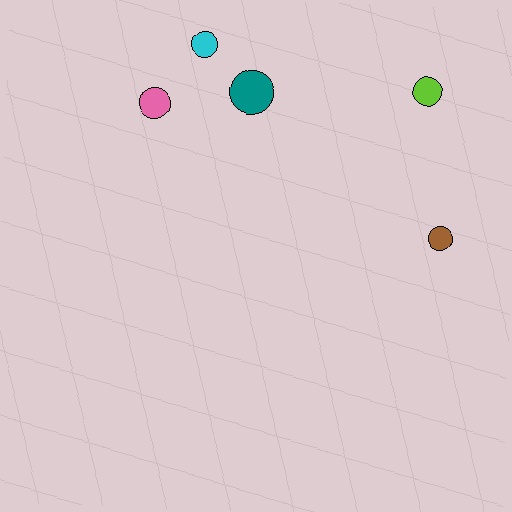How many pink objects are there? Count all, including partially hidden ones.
There is 1 pink object.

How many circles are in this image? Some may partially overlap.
There are 5 circles.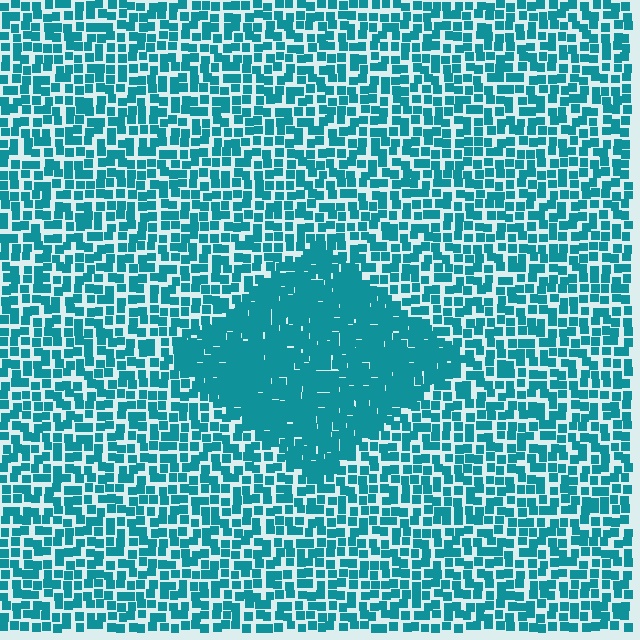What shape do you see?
I see a diamond.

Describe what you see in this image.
The image contains small teal elements arranged at two different densities. A diamond-shaped region is visible where the elements are more densely packed than the surrounding area.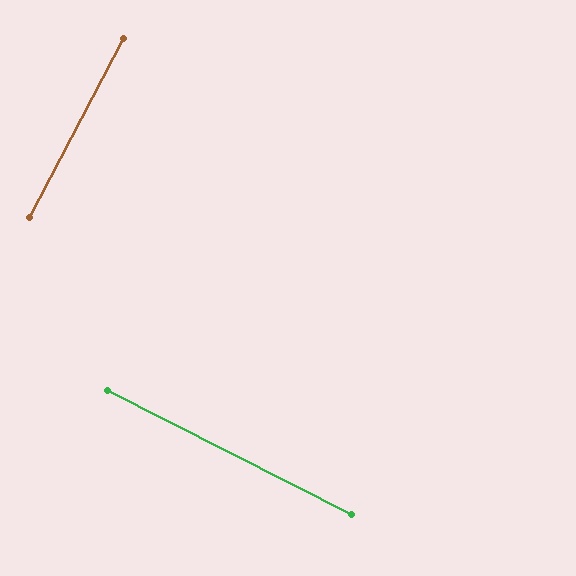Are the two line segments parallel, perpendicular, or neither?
Perpendicular — they meet at approximately 89°.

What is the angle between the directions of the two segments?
Approximately 89 degrees.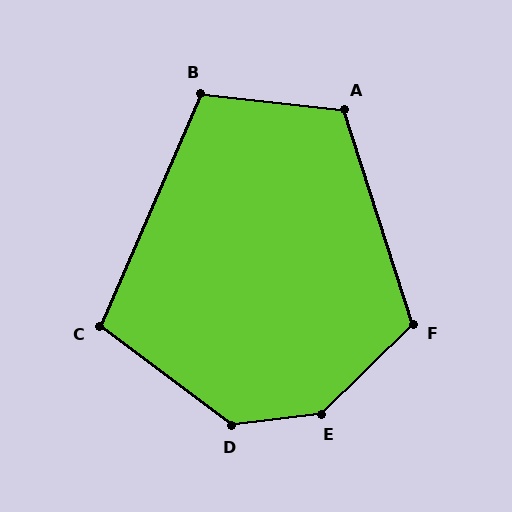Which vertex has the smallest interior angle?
C, at approximately 104 degrees.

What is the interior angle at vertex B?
Approximately 107 degrees (obtuse).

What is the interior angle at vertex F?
Approximately 117 degrees (obtuse).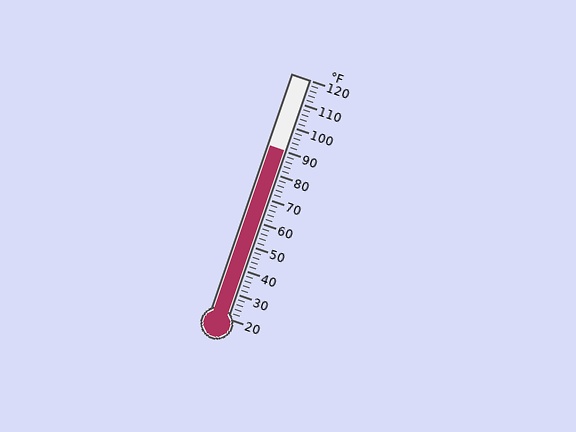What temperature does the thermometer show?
The thermometer shows approximately 90°F.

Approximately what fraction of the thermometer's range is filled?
The thermometer is filled to approximately 70% of its range.